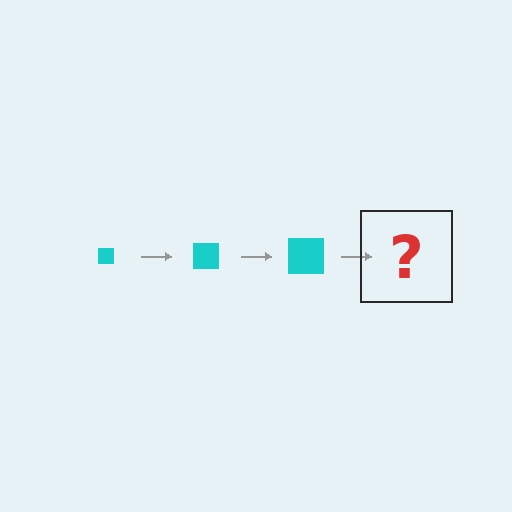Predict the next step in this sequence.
The next step is a cyan square, larger than the previous one.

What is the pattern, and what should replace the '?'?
The pattern is that the square gets progressively larger each step. The '?' should be a cyan square, larger than the previous one.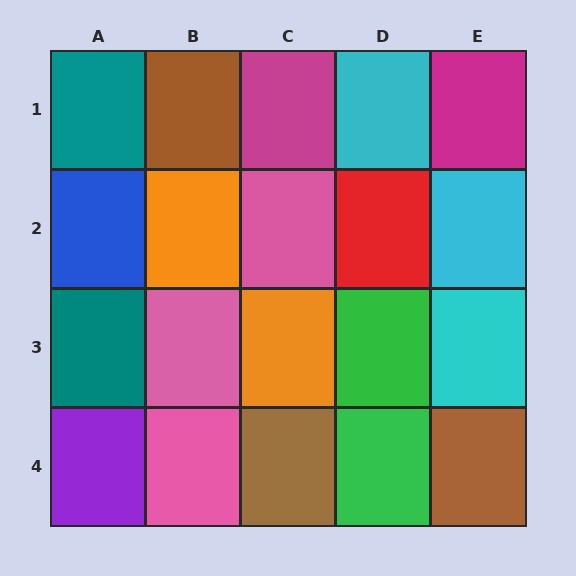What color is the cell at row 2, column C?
Pink.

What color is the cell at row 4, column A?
Purple.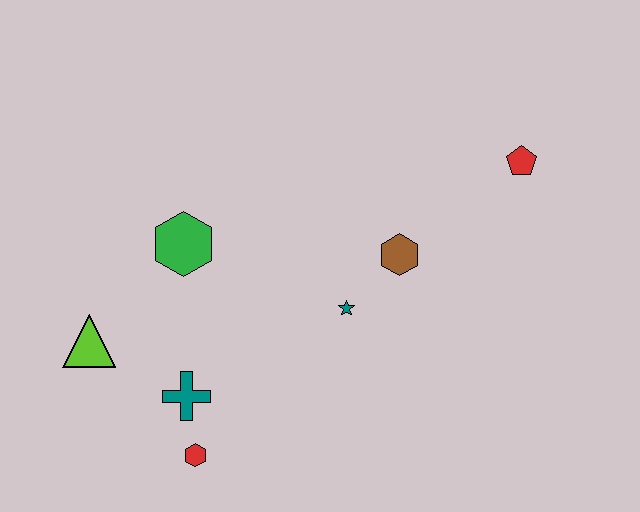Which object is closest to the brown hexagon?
The teal star is closest to the brown hexagon.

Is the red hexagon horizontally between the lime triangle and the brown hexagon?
Yes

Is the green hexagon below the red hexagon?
No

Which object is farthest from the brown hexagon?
The lime triangle is farthest from the brown hexagon.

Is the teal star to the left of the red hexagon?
No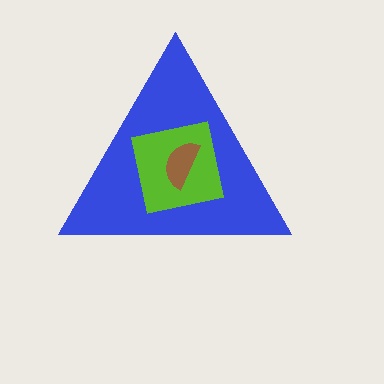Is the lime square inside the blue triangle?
Yes.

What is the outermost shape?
The blue triangle.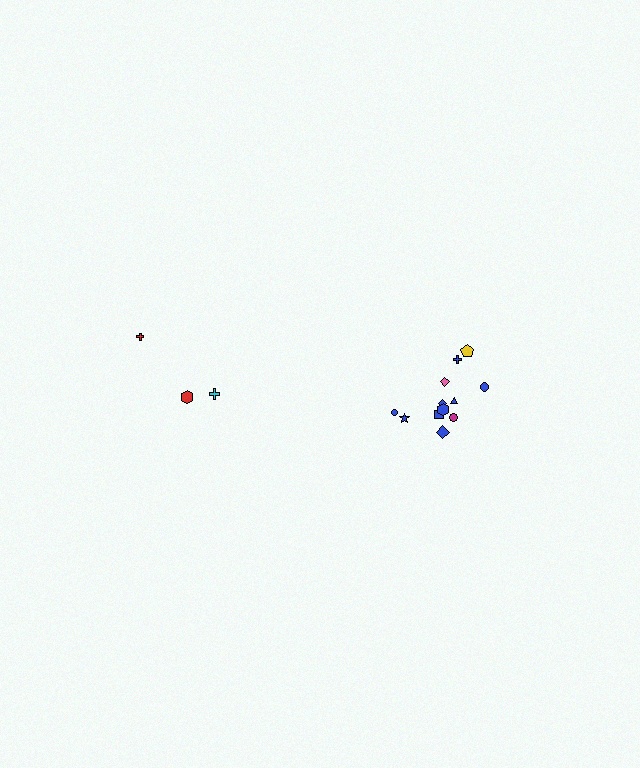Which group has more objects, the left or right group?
The right group.